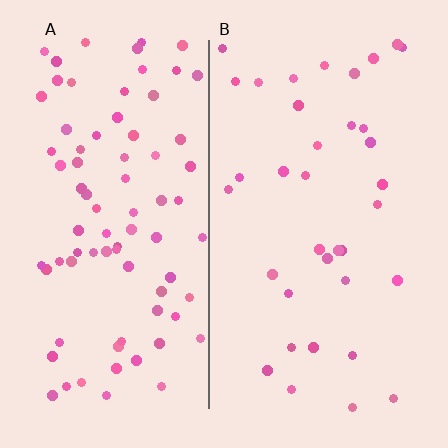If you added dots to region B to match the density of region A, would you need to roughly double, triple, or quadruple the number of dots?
Approximately double.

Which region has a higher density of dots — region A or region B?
A (the left).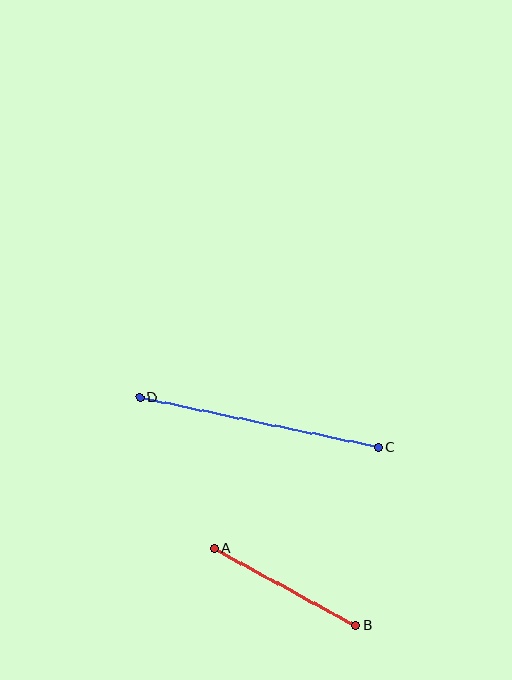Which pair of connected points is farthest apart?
Points C and D are farthest apart.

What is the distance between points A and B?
The distance is approximately 162 pixels.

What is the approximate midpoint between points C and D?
The midpoint is at approximately (259, 422) pixels.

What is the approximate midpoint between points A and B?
The midpoint is at approximately (285, 587) pixels.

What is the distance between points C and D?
The distance is approximately 244 pixels.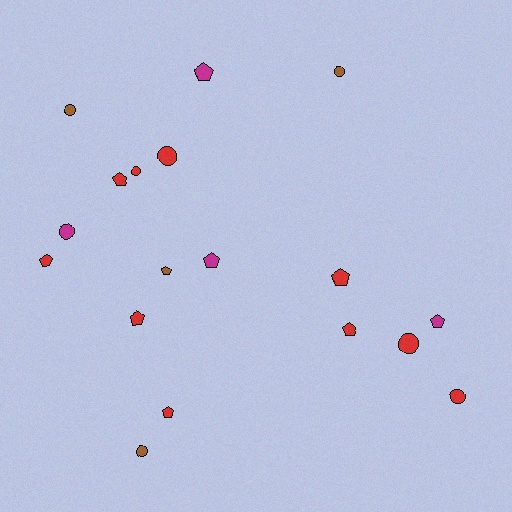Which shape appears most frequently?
Pentagon, with 10 objects.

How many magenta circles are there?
There is 1 magenta circle.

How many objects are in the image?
There are 18 objects.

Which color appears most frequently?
Red, with 10 objects.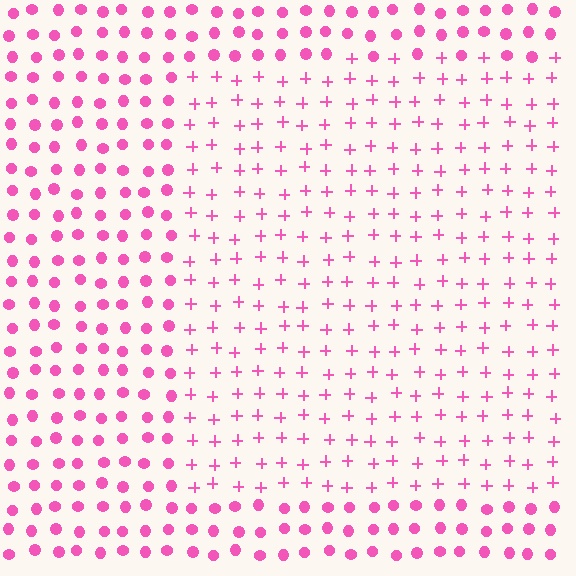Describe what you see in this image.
The image is filled with small pink elements arranged in a uniform grid. A rectangle-shaped region contains plus signs, while the surrounding area contains circles. The boundary is defined purely by the change in element shape.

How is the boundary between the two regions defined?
The boundary is defined by a change in element shape: plus signs inside vs. circles outside. All elements share the same color and spacing.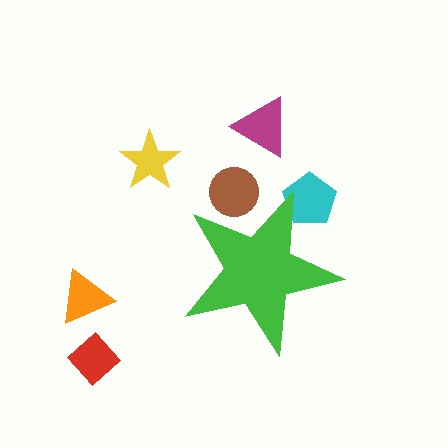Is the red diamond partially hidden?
No, the red diamond is fully visible.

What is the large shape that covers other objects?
A green star.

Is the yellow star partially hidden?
No, the yellow star is fully visible.